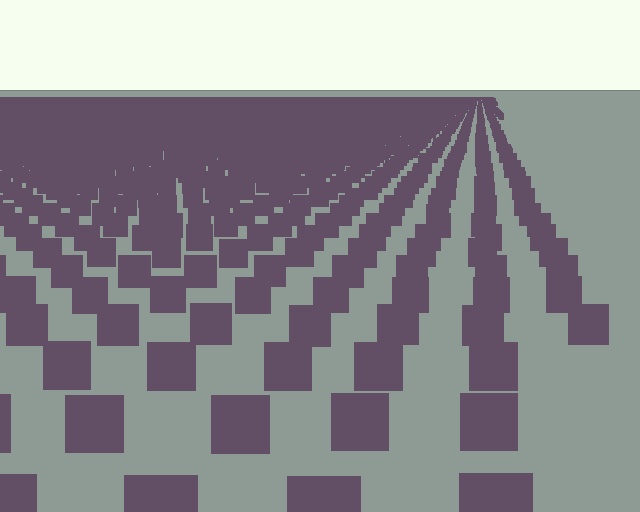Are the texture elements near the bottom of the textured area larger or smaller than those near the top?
Larger. Near the bottom, elements are closer to the viewer and appear at a bigger on-screen size.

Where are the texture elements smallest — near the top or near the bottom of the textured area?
Near the top.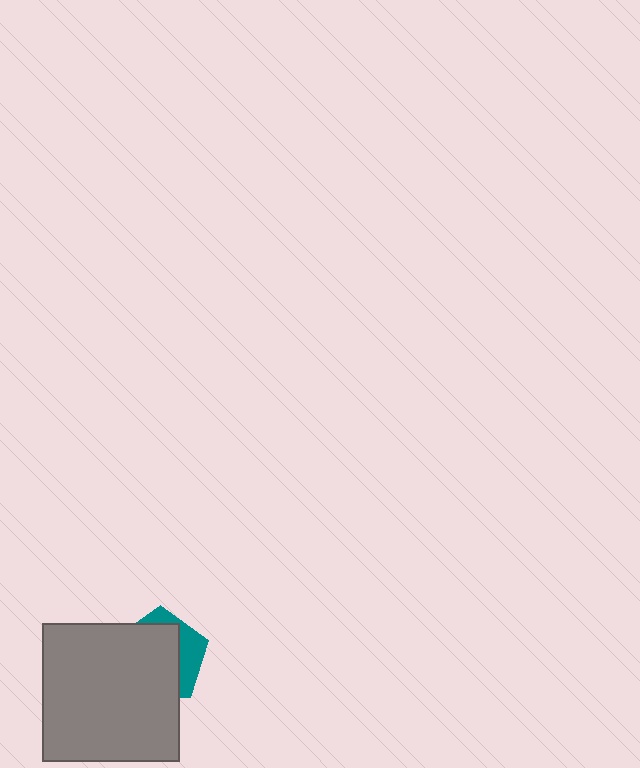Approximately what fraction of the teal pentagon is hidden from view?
Roughly 69% of the teal pentagon is hidden behind the gray square.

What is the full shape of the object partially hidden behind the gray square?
The partially hidden object is a teal pentagon.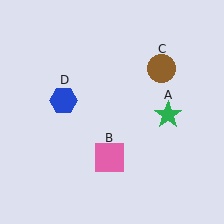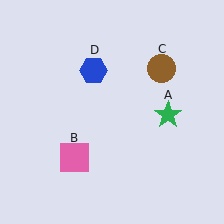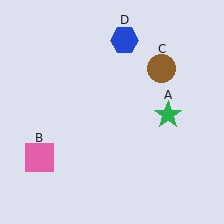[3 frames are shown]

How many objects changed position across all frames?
2 objects changed position: pink square (object B), blue hexagon (object D).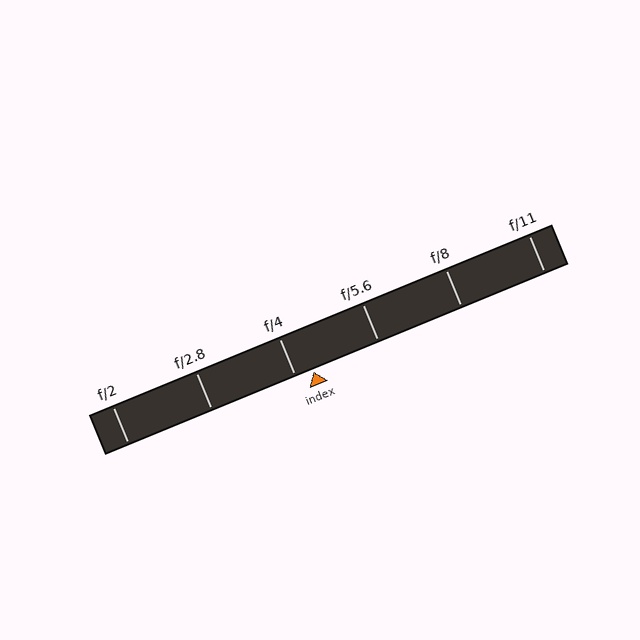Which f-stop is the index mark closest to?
The index mark is closest to f/4.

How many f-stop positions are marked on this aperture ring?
There are 6 f-stop positions marked.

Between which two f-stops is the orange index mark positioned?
The index mark is between f/4 and f/5.6.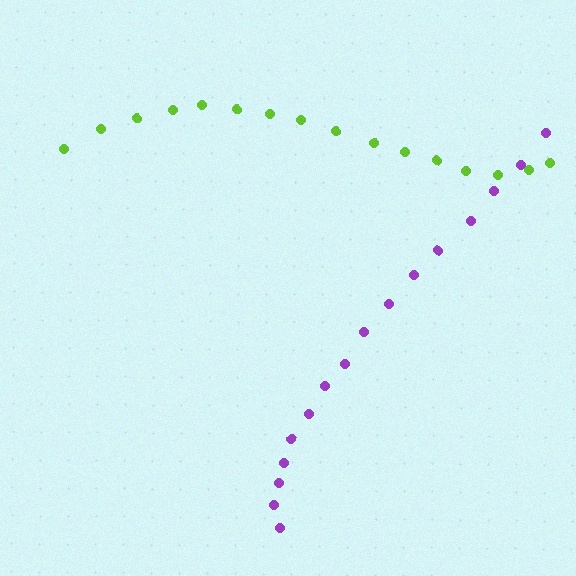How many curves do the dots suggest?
There are 2 distinct paths.